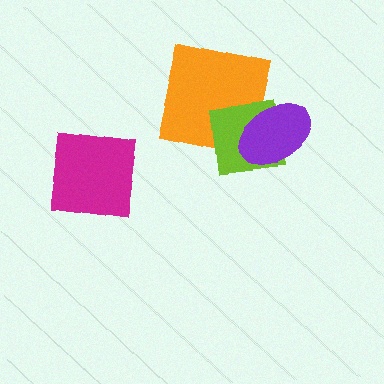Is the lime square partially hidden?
Yes, it is partially covered by another shape.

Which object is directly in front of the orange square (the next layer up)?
The lime square is directly in front of the orange square.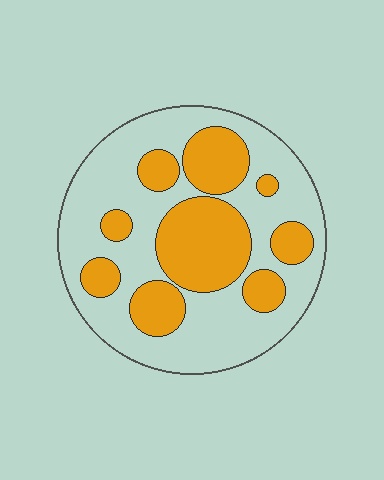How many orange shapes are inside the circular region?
9.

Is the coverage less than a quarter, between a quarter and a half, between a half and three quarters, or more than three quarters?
Between a quarter and a half.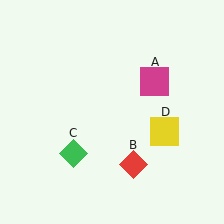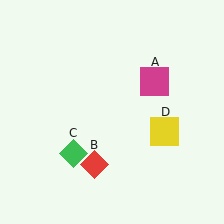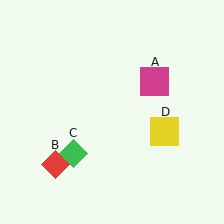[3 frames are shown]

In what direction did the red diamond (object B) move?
The red diamond (object B) moved left.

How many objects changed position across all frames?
1 object changed position: red diamond (object B).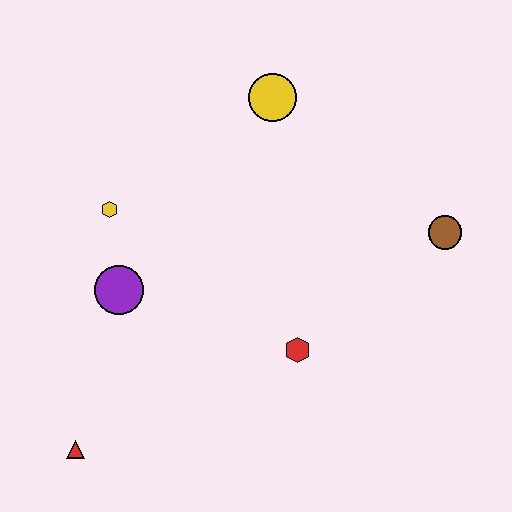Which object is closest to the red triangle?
The purple circle is closest to the red triangle.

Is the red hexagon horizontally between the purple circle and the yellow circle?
No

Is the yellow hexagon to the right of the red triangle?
Yes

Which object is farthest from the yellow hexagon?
The brown circle is farthest from the yellow hexagon.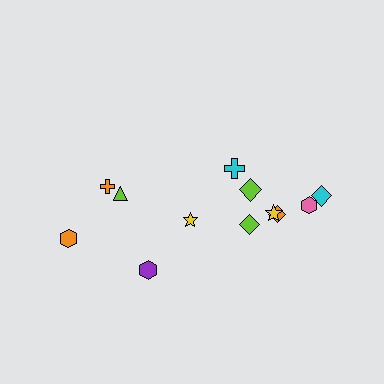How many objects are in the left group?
There are 5 objects.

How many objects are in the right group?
There are 7 objects.